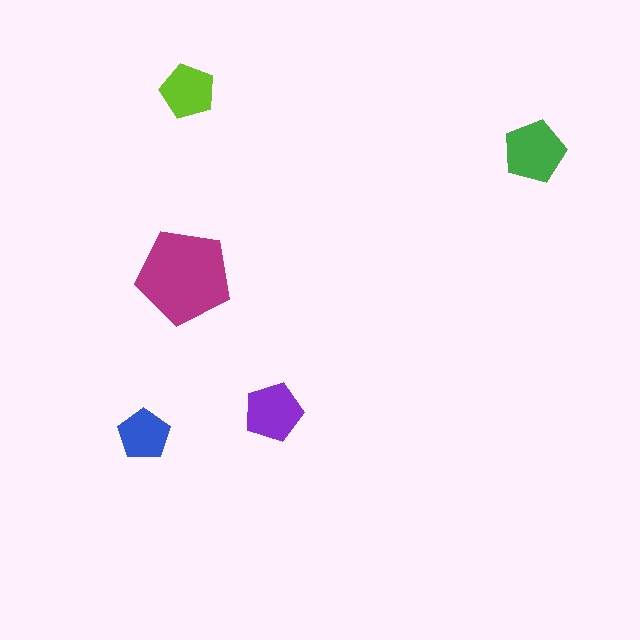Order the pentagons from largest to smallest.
the magenta one, the green one, the purple one, the lime one, the blue one.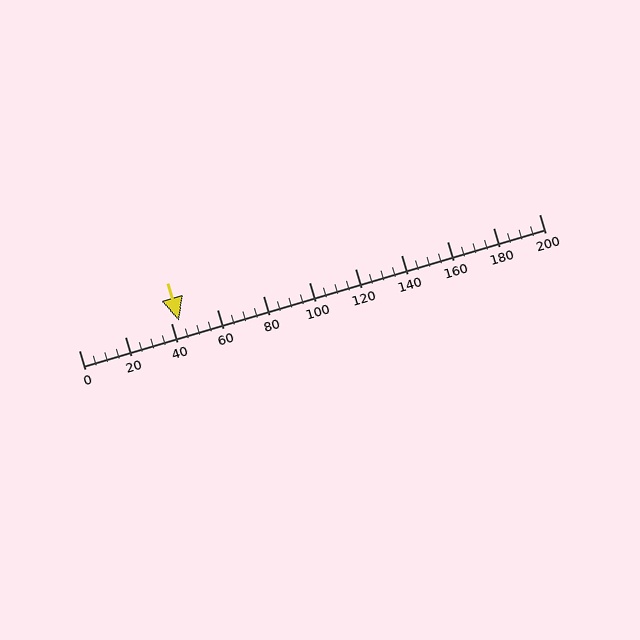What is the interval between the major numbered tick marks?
The major tick marks are spaced 20 units apart.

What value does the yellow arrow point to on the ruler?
The yellow arrow points to approximately 44.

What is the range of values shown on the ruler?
The ruler shows values from 0 to 200.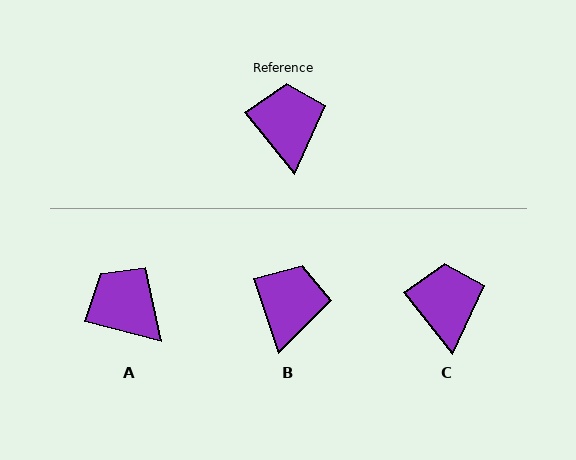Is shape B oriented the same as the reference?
No, it is off by about 20 degrees.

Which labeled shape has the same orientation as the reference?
C.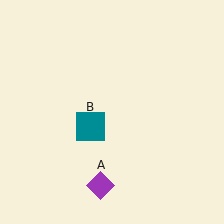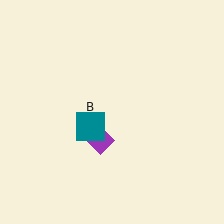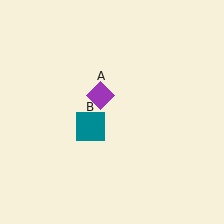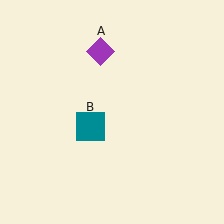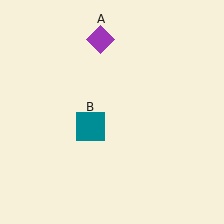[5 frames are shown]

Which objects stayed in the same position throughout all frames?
Teal square (object B) remained stationary.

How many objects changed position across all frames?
1 object changed position: purple diamond (object A).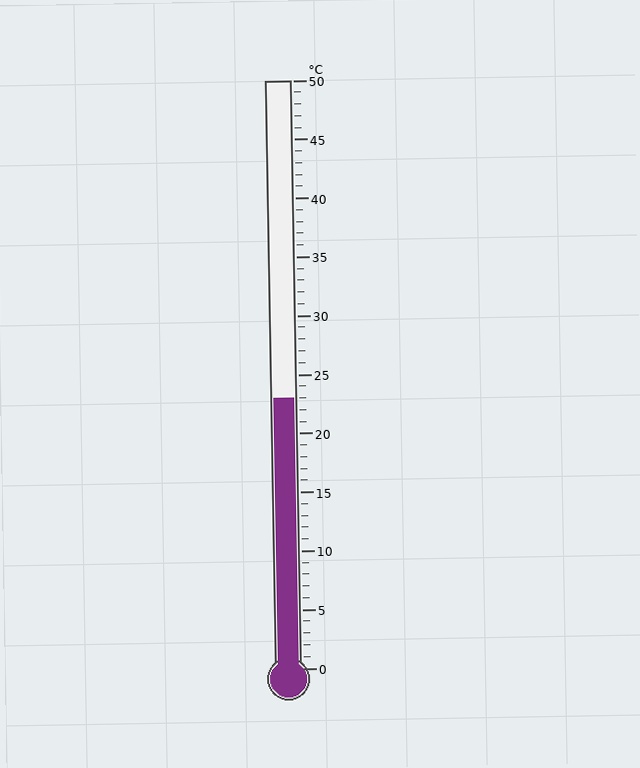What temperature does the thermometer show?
The thermometer shows approximately 23°C.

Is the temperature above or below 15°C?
The temperature is above 15°C.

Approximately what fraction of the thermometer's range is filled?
The thermometer is filled to approximately 45% of its range.